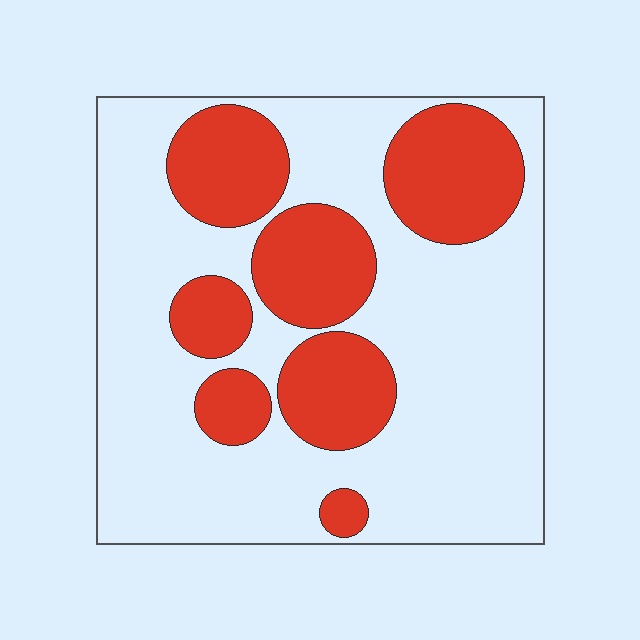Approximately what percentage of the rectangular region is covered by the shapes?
Approximately 30%.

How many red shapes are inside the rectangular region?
7.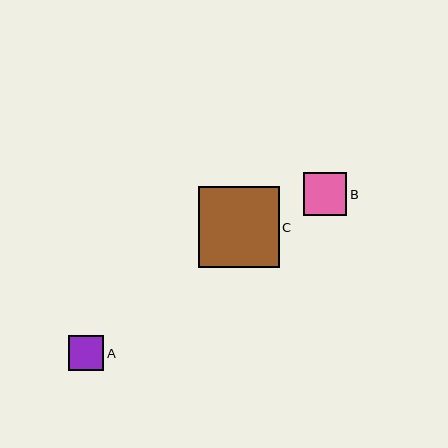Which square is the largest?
Square C is the largest with a size of approximately 81 pixels.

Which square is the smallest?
Square A is the smallest with a size of approximately 35 pixels.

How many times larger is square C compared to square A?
Square C is approximately 2.3 times the size of square A.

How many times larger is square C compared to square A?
Square C is approximately 2.3 times the size of square A.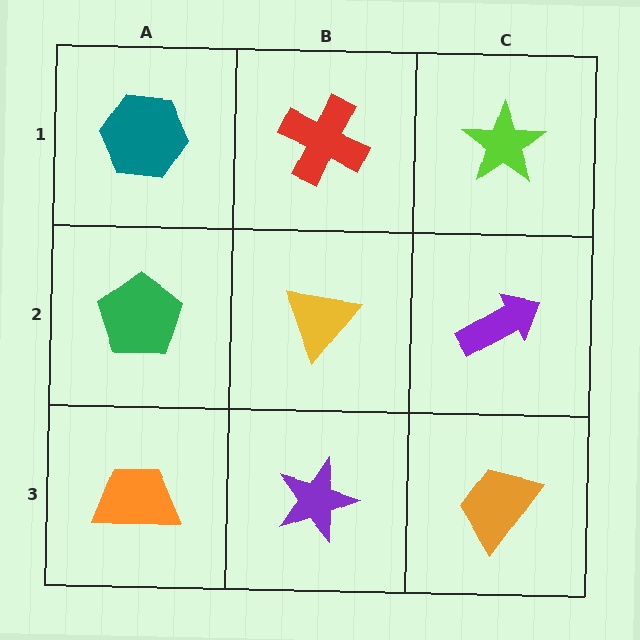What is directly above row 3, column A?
A green pentagon.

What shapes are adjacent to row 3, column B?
A yellow triangle (row 2, column B), an orange trapezoid (row 3, column A), an orange trapezoid (row 3, column C).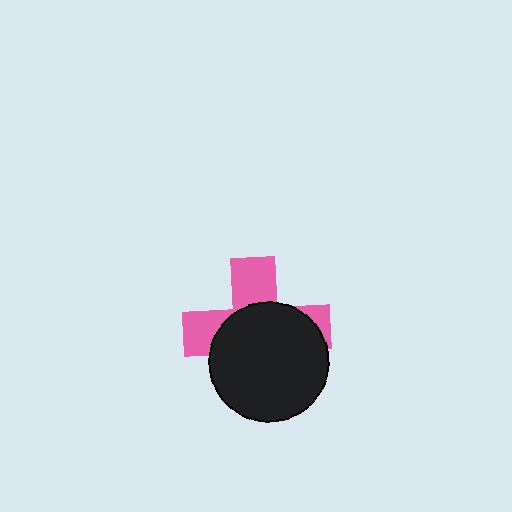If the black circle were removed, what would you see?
You would see the complete pink cross.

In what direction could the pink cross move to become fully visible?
The pink cross could move up. That would shift it out from behind the black circle entirely.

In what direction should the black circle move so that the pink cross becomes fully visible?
The black circle should move down. That is the shortest direction to clear the overlap and leave the pink cross fully visible.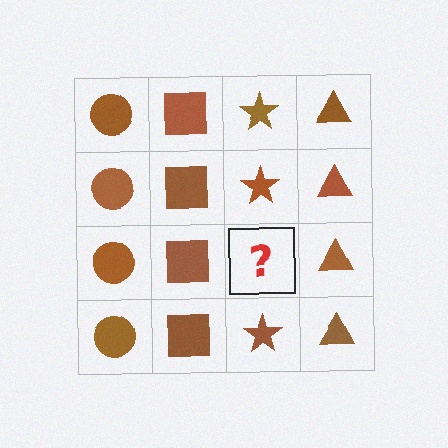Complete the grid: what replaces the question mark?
The question mark should be replaced with a brown star.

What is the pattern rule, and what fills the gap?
The rule is that each column has a consistent shape. The gap should be filled with a brown star.